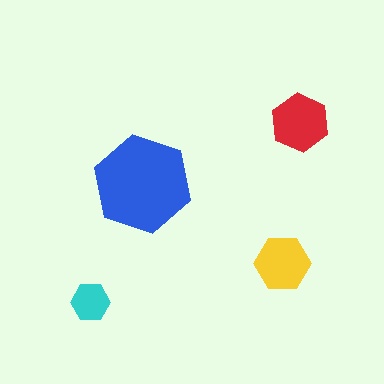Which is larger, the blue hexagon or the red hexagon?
The blue one.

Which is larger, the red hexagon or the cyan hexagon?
The red one.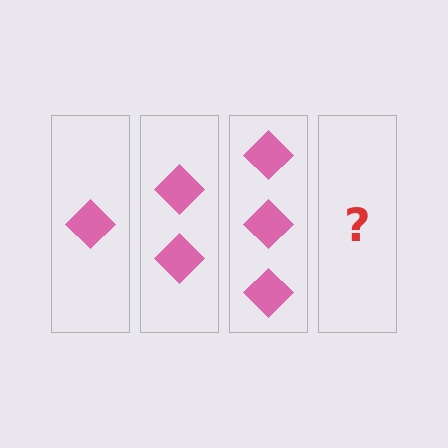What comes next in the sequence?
The next element should be 4 diamonds.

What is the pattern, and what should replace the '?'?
The pattern is that each step adds one more diamond. The '?' should be 4 diamonds.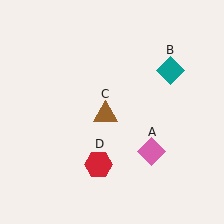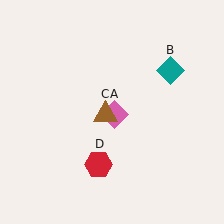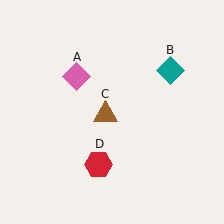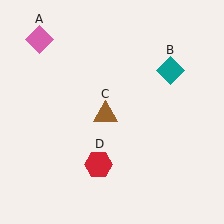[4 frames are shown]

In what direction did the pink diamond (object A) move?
The pink diamond (object A) moved up and to the left.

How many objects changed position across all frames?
1 object changed position: pink diamond (object A).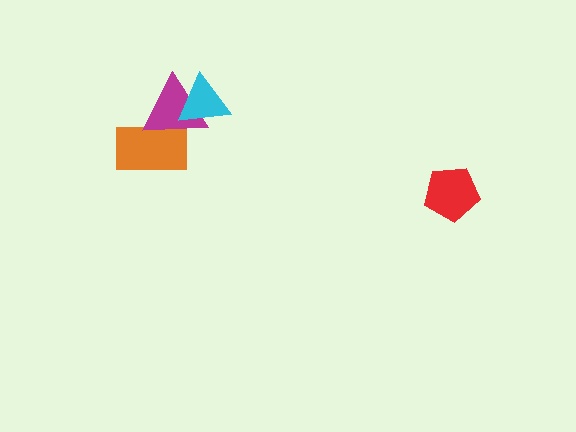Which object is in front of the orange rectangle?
The magenta triangle is in front of the orange rectangle.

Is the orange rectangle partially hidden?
Yes, it is partially covered by another shape.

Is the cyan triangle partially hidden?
No, no other shape covers it.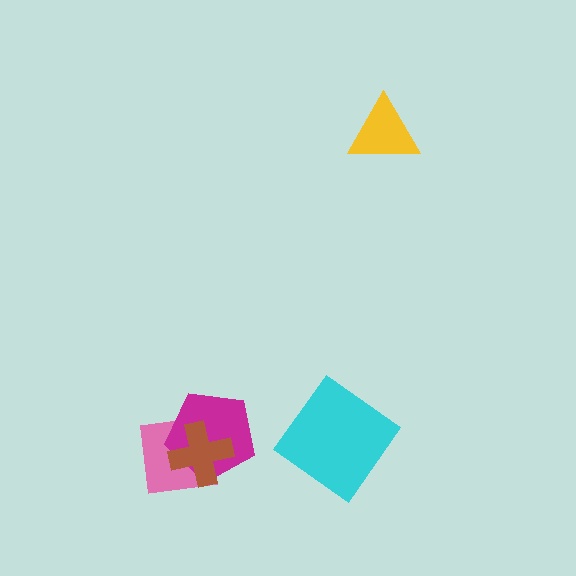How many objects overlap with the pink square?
2 objects overlap with the pink square.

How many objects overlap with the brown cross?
2 objects overlap with the brown cross.